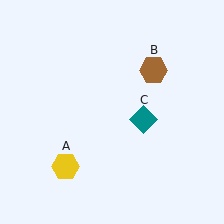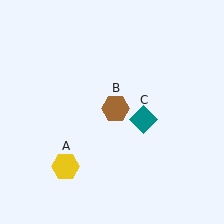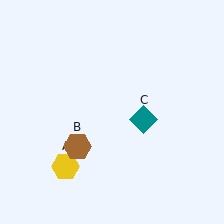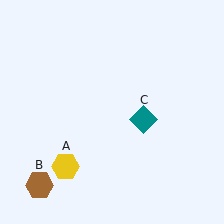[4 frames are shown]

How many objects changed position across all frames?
1 object changed position: brown hexagon (object B).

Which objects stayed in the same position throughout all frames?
Yellow hexagon (object A) and teal diamond (object C) remained stationary.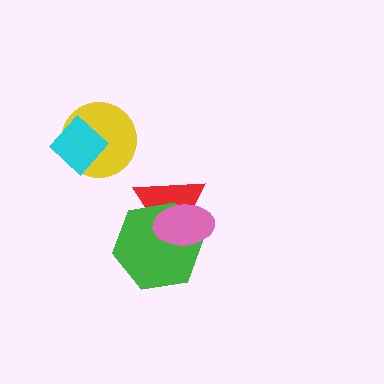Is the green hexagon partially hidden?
Yes, it is partially covered by another shape.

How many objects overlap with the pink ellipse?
2 objects overlap with the pink ellipse.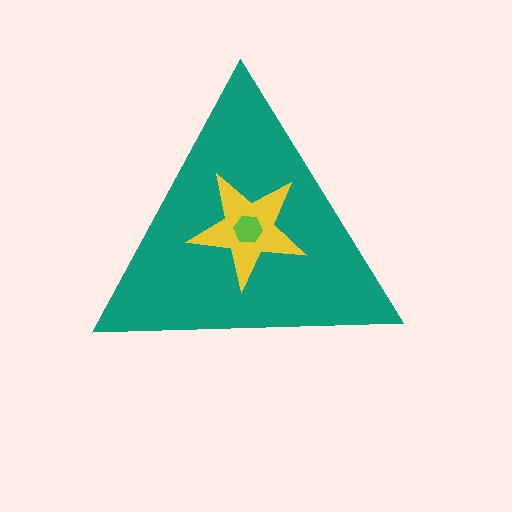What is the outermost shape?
The teal triangle.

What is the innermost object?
The lime hexagon.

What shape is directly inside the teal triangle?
The yellow star.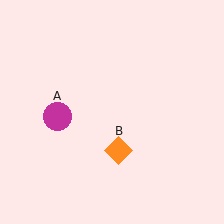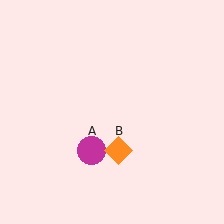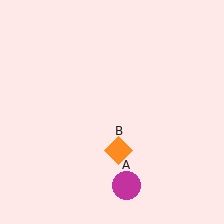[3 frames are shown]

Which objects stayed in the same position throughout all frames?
Orange diamond (object B) remained stationary.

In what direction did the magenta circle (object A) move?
The magenta circle (object A) moved down and to the right.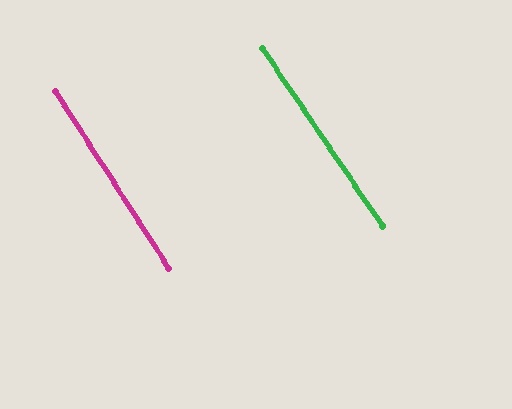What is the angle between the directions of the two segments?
Approximately 1 degree.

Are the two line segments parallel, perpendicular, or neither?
Parallel — their directions differ by only 1.4°.